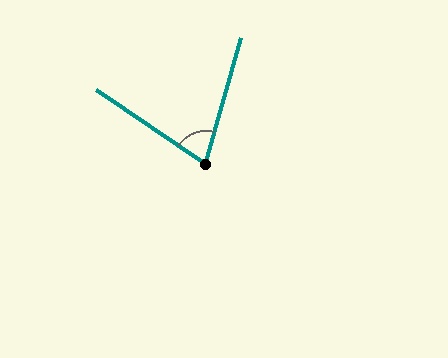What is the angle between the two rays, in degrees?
Approximately 72 degrees.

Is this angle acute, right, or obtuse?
It is acute.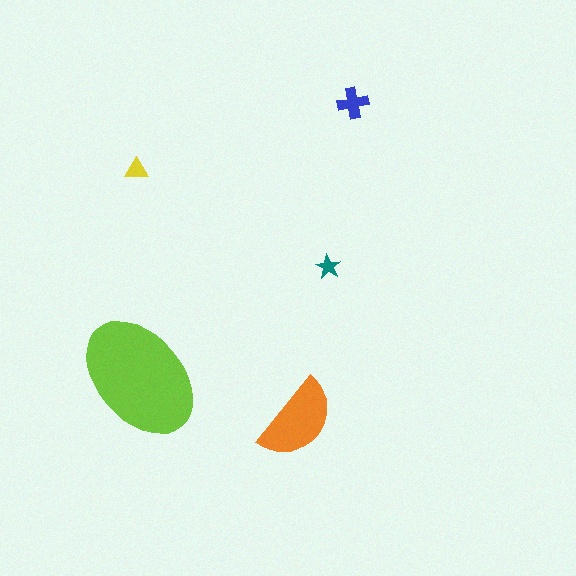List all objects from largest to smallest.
The lime ellipse, the orange semicircle, the blue cross, the yellow triangle, the teal star.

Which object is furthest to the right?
The blue cross is rightmost.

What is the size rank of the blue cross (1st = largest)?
3rd.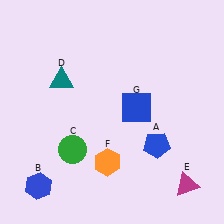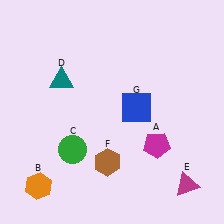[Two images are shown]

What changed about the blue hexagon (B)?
In Image 1, B is blue. In Image 2, it changed to orange.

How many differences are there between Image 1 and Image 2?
There are 3 differences between the two images.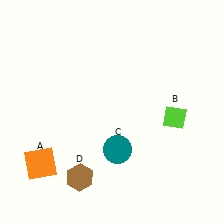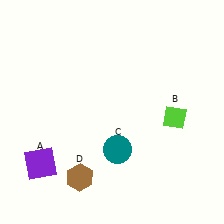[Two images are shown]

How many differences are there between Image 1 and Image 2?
There is 1 difference between the two images.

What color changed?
The square (A) changed from orange in Image 1 to purple in Image 2.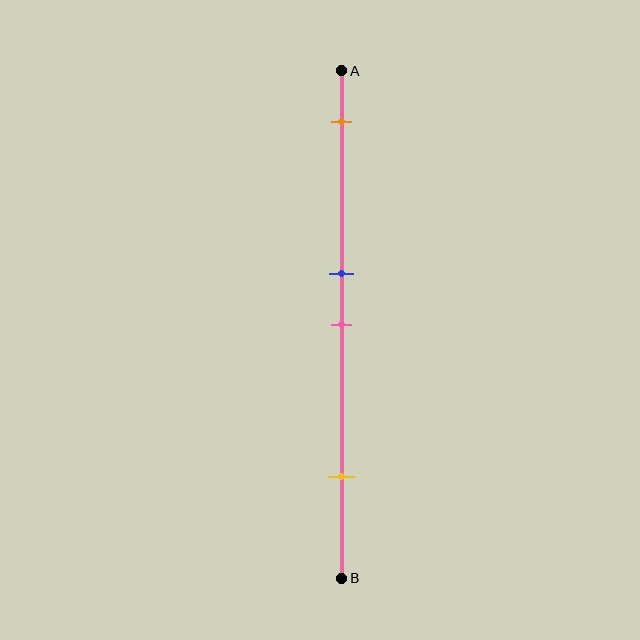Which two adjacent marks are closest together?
The blue and pink marks are the closest adjacent pair.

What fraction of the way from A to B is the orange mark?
The orange mark is approximately 10% (0.1) of the way from A to B.